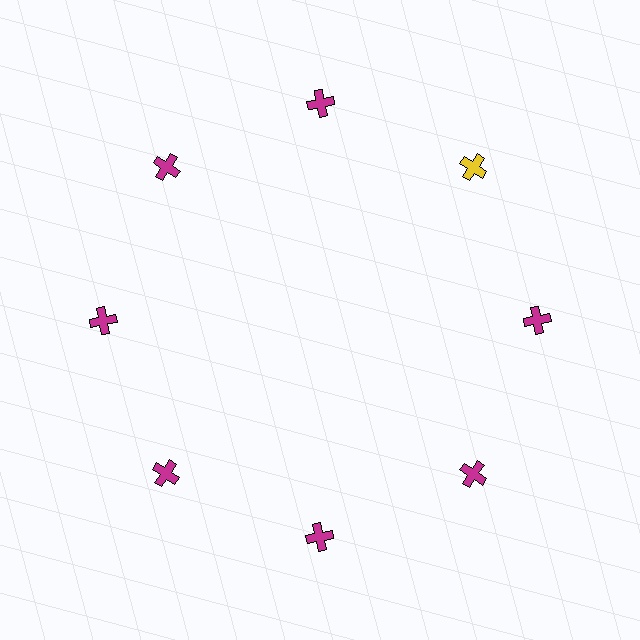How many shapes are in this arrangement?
There are 8 shapes arranged in a ring pattern.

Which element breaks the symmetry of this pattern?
The yellow cross at roughly the 2 o'clock position breaks the symmetry. All other shapes are magenta crosses.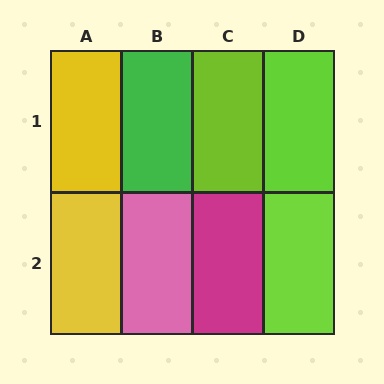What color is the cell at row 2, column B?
Pink.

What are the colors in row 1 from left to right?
Yellow, green, lime, lime.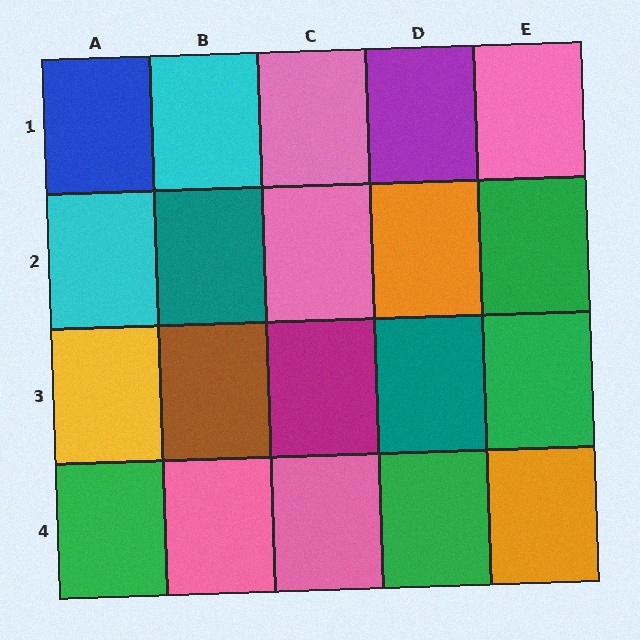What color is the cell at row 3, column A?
Yellow.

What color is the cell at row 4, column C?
Pink.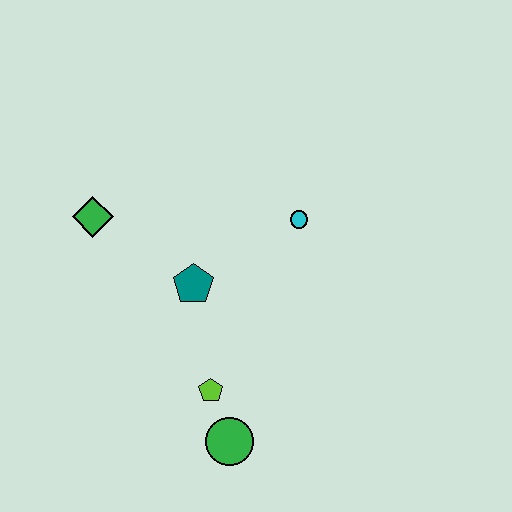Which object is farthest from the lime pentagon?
The green diamond is farthest from the lime pentagon.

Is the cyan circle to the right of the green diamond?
Yes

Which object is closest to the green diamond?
The teal pentagon is closest to the green diamond.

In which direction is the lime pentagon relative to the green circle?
The lime pentagon is above the green circle.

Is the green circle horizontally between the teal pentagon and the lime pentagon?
No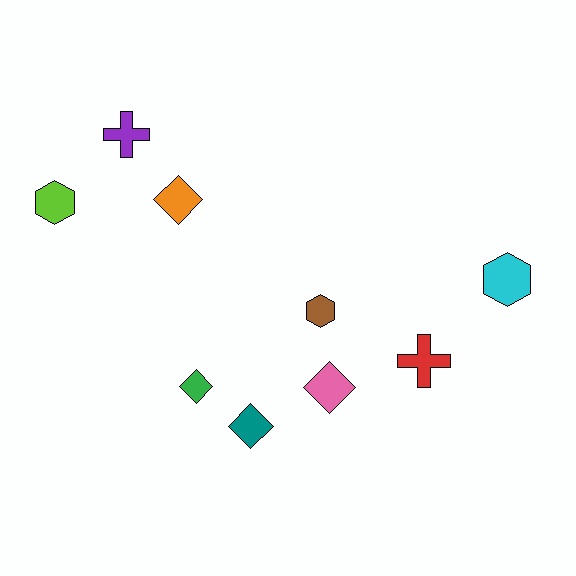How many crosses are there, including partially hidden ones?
There are 2 crosses.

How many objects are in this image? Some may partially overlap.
There are 9 objects.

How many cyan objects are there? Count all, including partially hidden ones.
There is 1 cyan object.